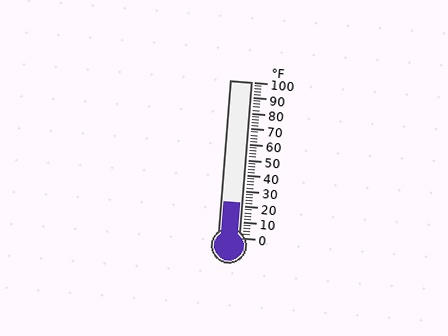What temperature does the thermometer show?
The thermometer shows approximately 22°F.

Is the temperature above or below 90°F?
The temperature is below 90°F.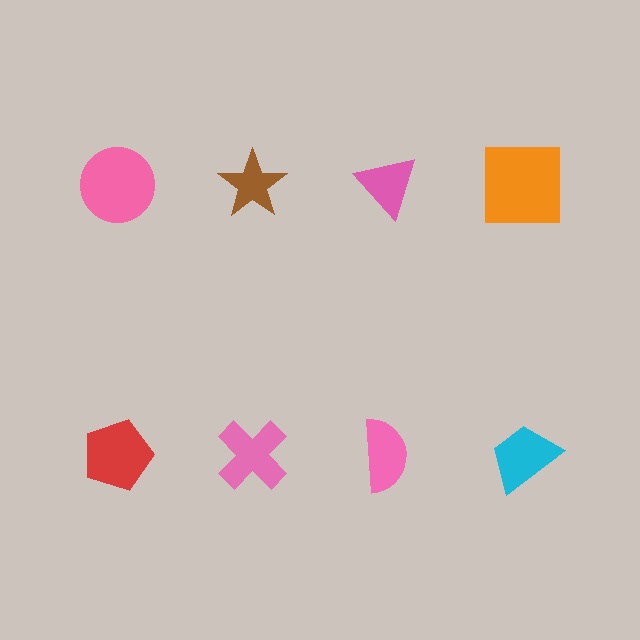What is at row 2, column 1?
A red pentagon.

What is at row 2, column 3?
A pink semicircle.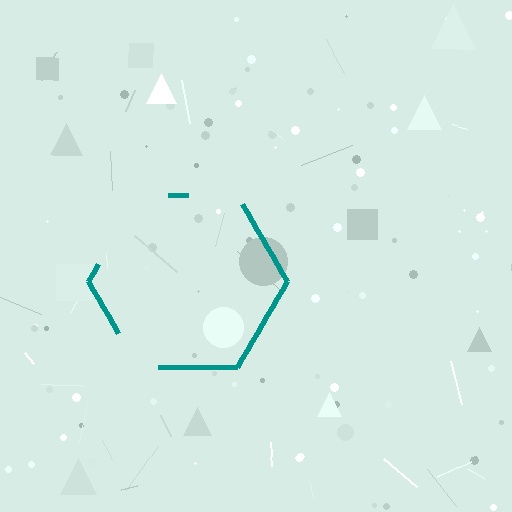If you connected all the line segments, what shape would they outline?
They would outline a hexagon.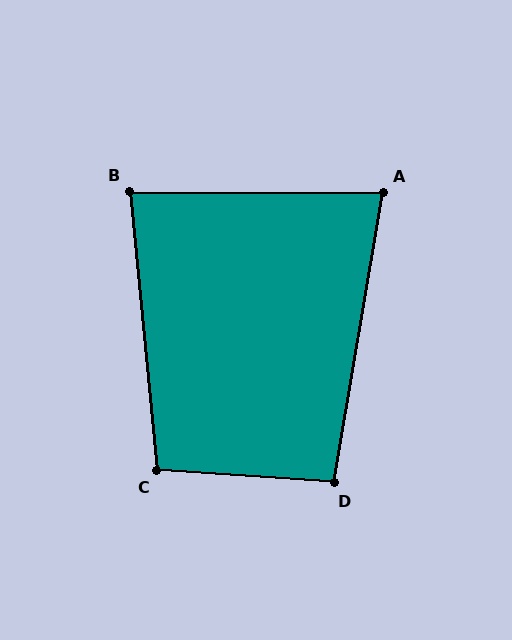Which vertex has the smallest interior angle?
A, at approximately 81 degrees.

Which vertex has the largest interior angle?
C, at approximately 99 degrees.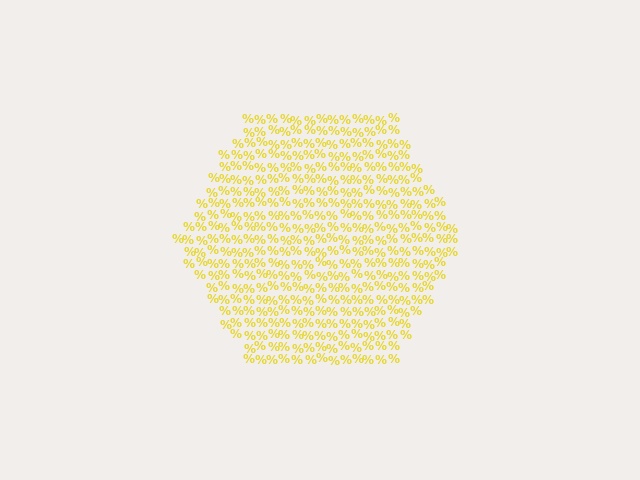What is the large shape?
The large shape is a hexagon.